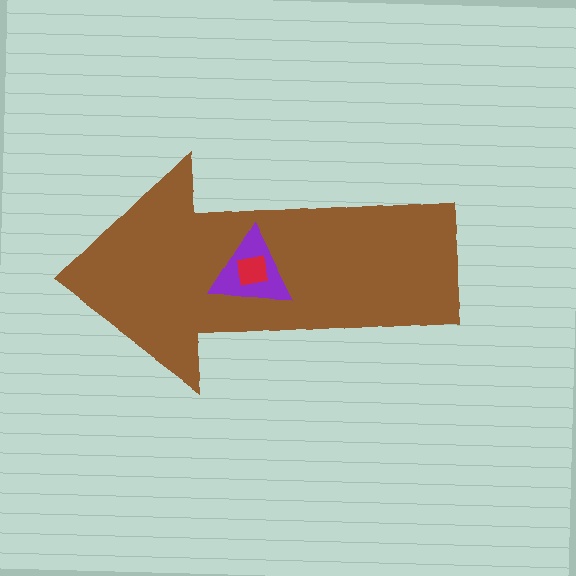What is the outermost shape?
The brown arrow.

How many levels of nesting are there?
3.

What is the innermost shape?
The red square.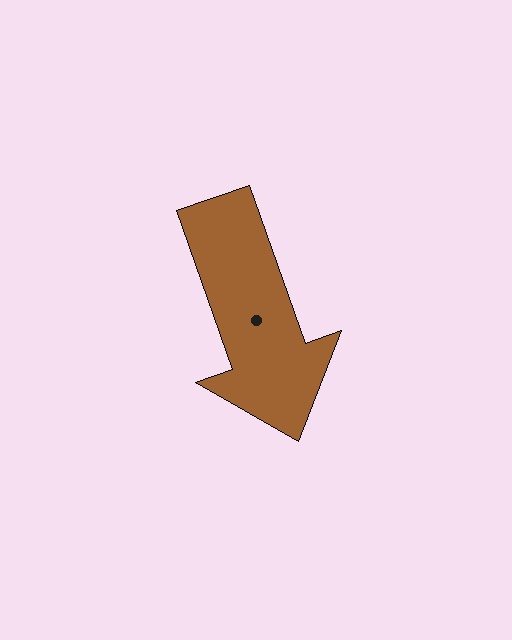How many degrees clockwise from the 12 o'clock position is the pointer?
Approximately 161 degrees.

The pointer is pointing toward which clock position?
Roughly 5 o'clock.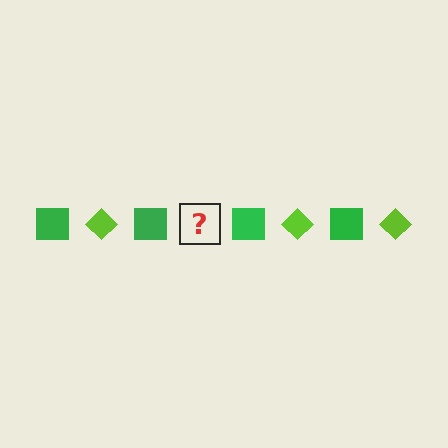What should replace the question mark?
The question mark should be replaced with a lime diamond.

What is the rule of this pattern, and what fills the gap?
The rule is that the pattern alternates between green square and lime diamond. The gap should be filled with a lime diamond.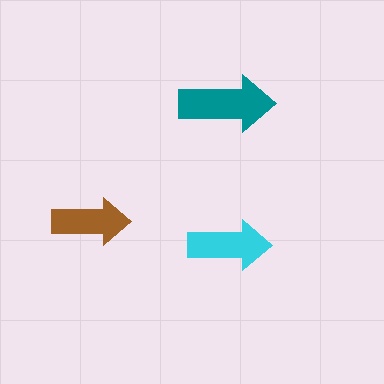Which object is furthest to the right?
The cyan arrow is rightmost.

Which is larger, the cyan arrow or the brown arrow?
The cyan one.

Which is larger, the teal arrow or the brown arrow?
The teal one.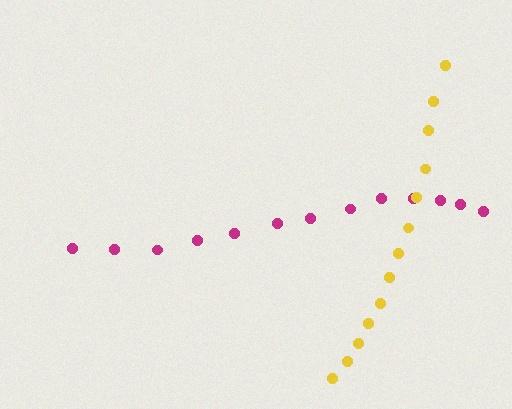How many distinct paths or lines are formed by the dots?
There are 2 distinct paths.